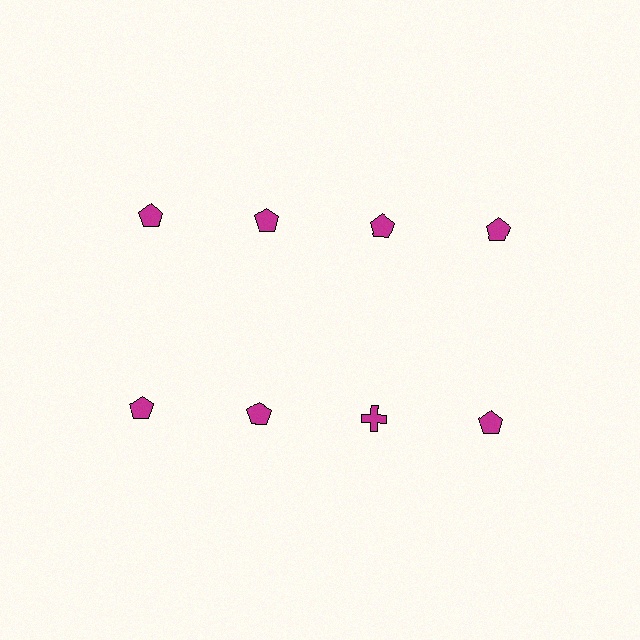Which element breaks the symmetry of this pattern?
The magenta cross in the second row, center column breaks the symmetry. All other shapes are magenta pentagons.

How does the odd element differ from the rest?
It has a different shape: cross instead of pentagon.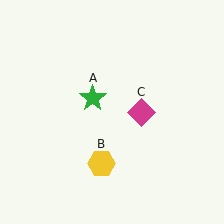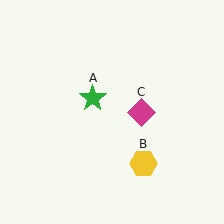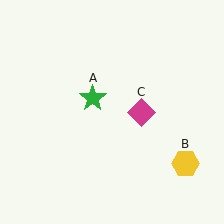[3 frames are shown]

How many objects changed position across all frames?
1 object changed position: yellow hexagon (object B).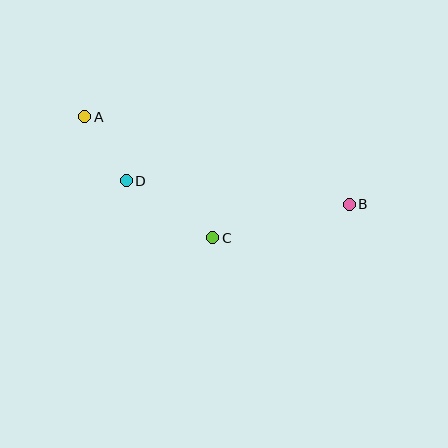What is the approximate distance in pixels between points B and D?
The distance between B and D is approximately 224 pixels.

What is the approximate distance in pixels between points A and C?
The distance between A and C is approximately 176 pixels.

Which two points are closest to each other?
Points A and D are closest to each other.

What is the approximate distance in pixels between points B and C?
The distance between B and C is approximately 141 pixels.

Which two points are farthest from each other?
Points A and B are farthest from each other.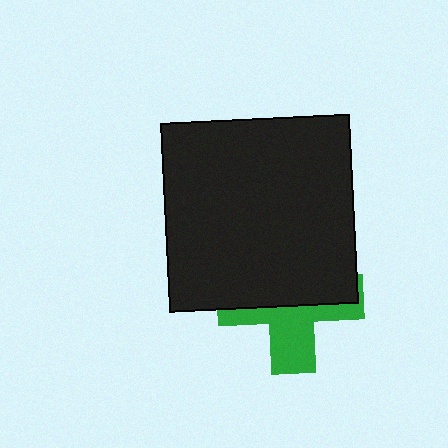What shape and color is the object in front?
The object in front is a black square.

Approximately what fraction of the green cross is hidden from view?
Roughly 57% of the green cross is hidden behind the black square.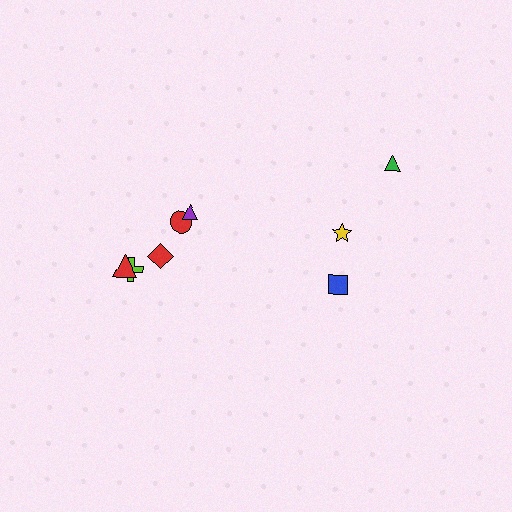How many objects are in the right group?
There are 3 objects.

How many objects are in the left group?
There are 5 objects.